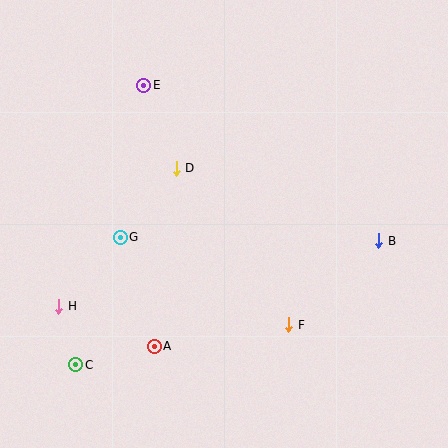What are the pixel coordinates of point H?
Point H is at (59, 306).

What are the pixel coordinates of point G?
Point G is at (120, 237).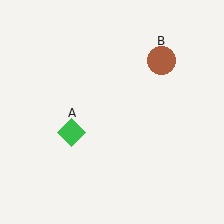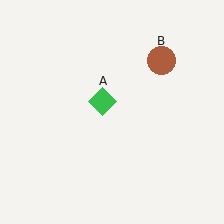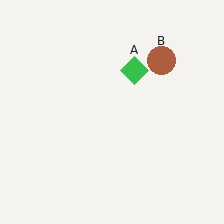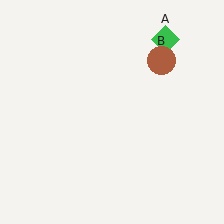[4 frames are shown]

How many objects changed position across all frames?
1 object changed position: green diamond (object A).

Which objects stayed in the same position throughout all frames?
Brown circle (object B) remained stationary.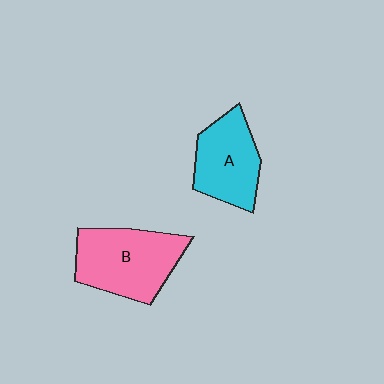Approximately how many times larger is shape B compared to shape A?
Approximately 1.3 times.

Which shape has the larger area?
Shape B (pink).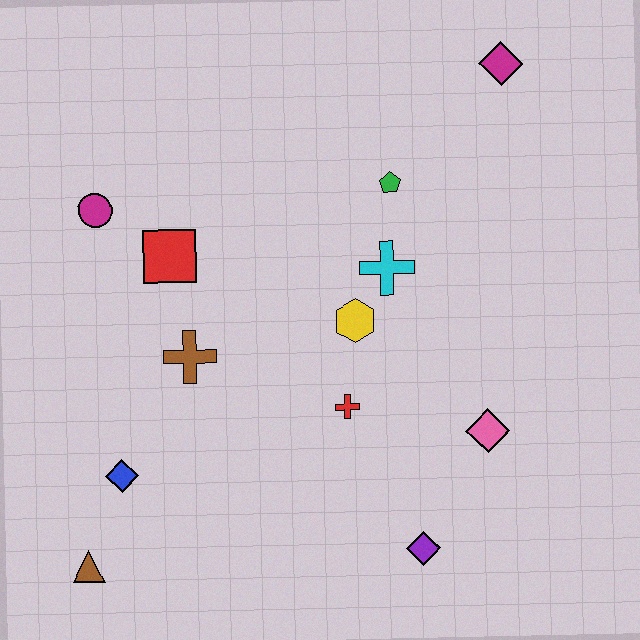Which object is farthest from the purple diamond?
The magenta diamond is farthest from the purple diamond.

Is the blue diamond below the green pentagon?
Yes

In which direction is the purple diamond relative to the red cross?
The purple diamond is below the red cross.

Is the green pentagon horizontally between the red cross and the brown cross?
No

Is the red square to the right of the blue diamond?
Yes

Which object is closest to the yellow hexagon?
The cyan cross is closest to the yellow hexagon.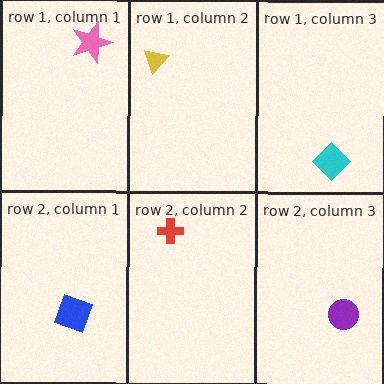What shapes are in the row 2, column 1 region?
The blue square.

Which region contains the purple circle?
The row 2, column 3 region.